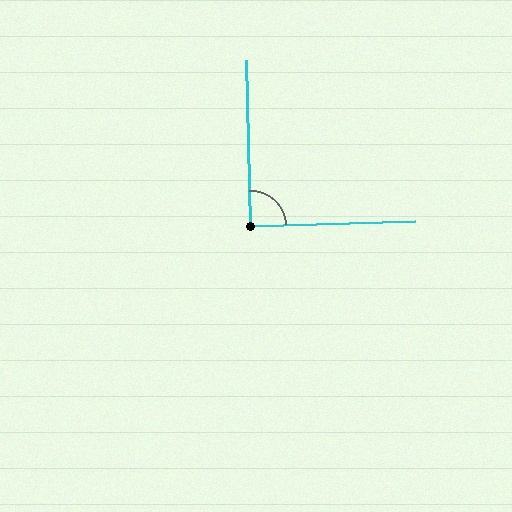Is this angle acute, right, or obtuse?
It is approximately a right angle.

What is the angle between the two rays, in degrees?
Approximately 90 degrees.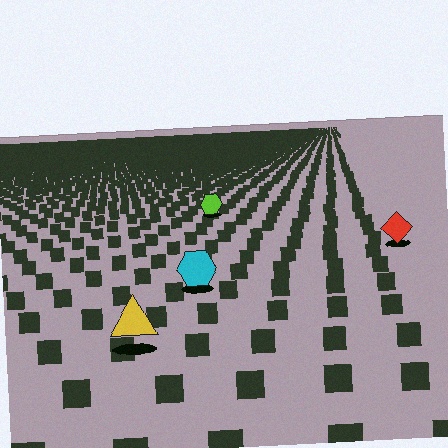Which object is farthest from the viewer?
The lime hexagon is farthest from the viewer. It appears smaller and the ground texture around it is denser.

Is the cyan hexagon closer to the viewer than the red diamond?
Yes. The cyan hexagon is closer — you can tell from the texture gradient: the ground texture is coarser near it.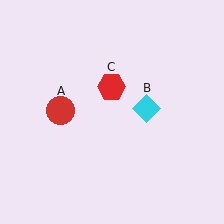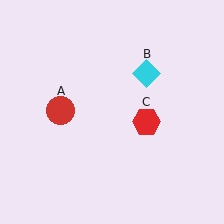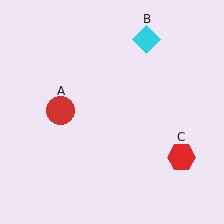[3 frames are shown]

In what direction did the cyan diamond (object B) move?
The cyan diamond (object B) moved up.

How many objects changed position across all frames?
2 objects changed position: cyan diamond (object B), red hexagon (object C).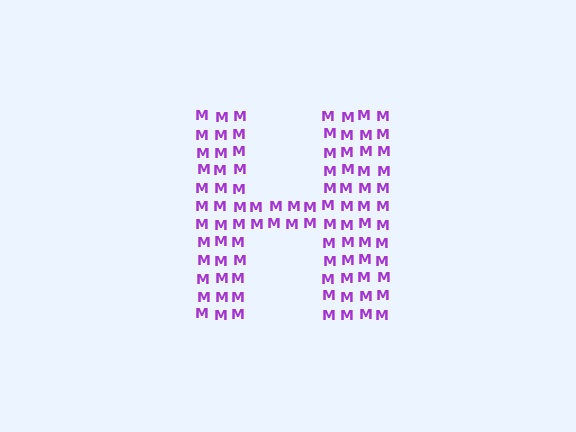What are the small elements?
The small elements are letter M's.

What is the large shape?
The large shape is the letter H.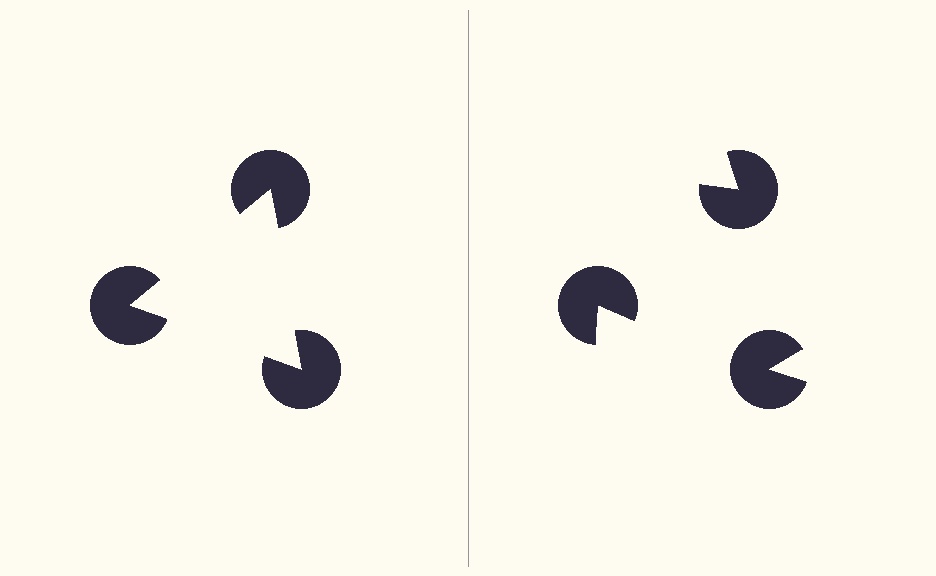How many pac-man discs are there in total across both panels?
6 — 3 on each side.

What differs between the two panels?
The pac-man discs are positioned identically on both sides; only the wedge orientations differ. On the left they align to a triangle; on the right they are misaligned.